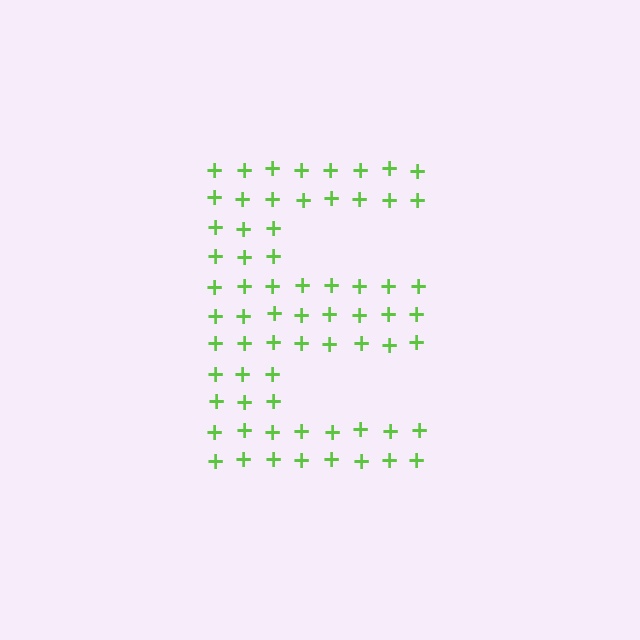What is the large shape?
The large shape is the letter E.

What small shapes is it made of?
It is made of small plus signs.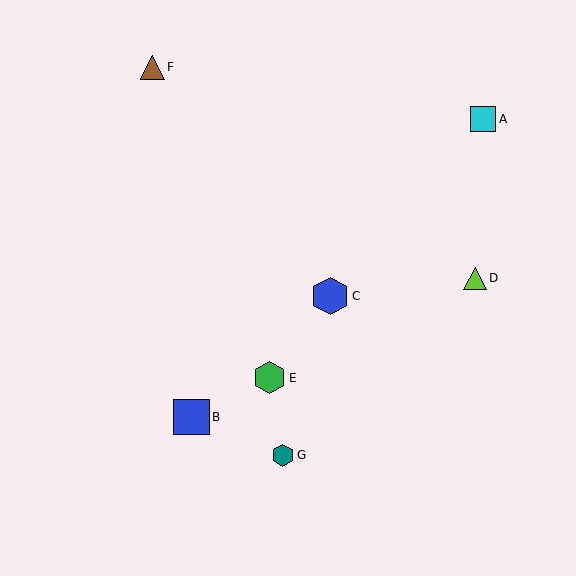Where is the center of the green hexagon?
The center of the green hexagon is at (270, 378).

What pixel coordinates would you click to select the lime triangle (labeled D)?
Click at (475, 278) to select the lime triangle D.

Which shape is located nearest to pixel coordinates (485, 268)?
The lime triangle (labeled D) at (475, 278) is nearest to that location.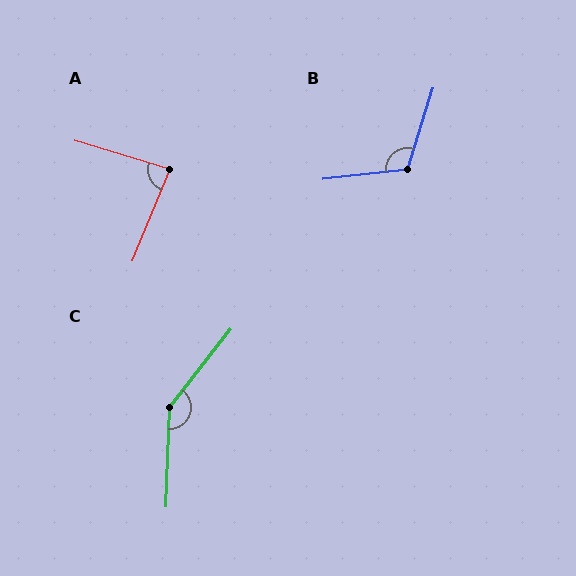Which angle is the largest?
C, at approximately 144 degrees.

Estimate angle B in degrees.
Approximately 114 degrees.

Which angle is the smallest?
A, at approximately 85 degrees.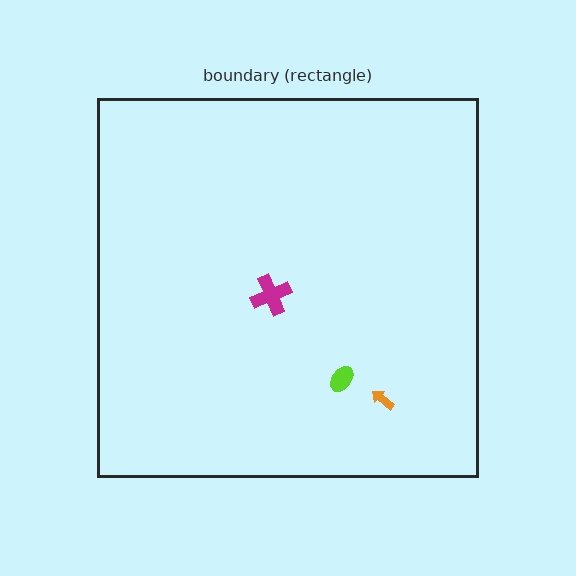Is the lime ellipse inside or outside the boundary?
Inside.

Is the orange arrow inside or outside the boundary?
Inside.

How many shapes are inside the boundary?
3 inside, 0 outside.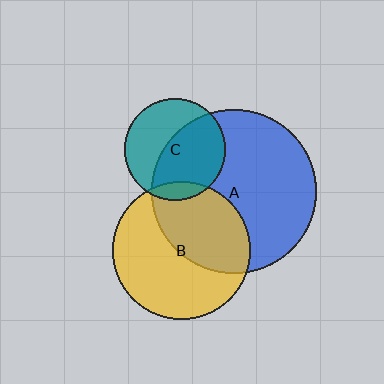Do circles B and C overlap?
Yes.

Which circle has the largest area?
Circle A (blue).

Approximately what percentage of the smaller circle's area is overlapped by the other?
Approximately 10%.